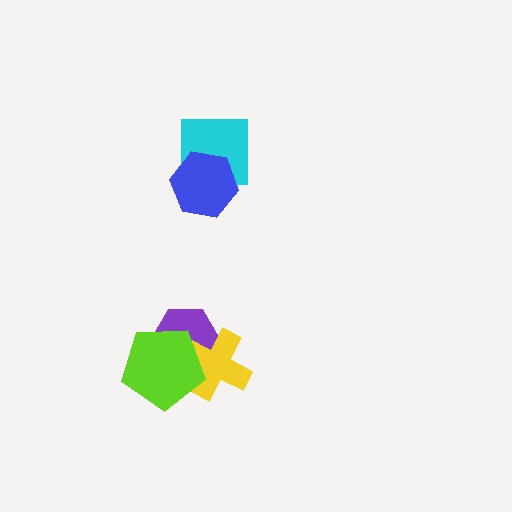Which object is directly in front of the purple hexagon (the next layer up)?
The yellow cross is directly in front of the purple hexagon.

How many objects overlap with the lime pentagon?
2 objects overlap with the lime pentagon.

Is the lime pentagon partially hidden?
No, no other shape covers it.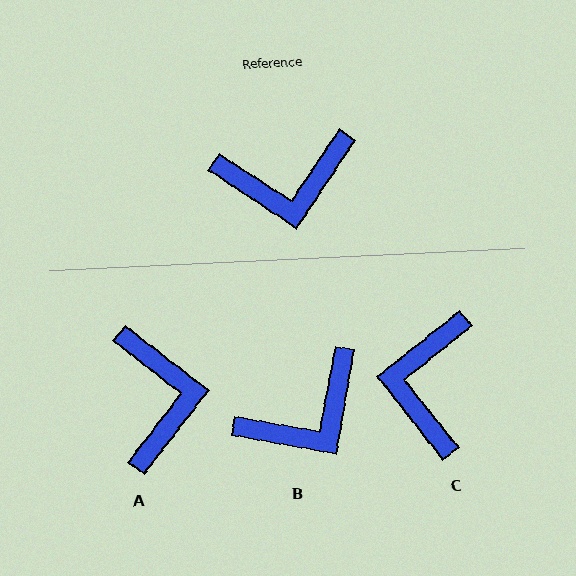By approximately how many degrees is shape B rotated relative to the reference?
Approximately 23 degrees counter-clockwise.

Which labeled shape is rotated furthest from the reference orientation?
C, about 108 degrees away.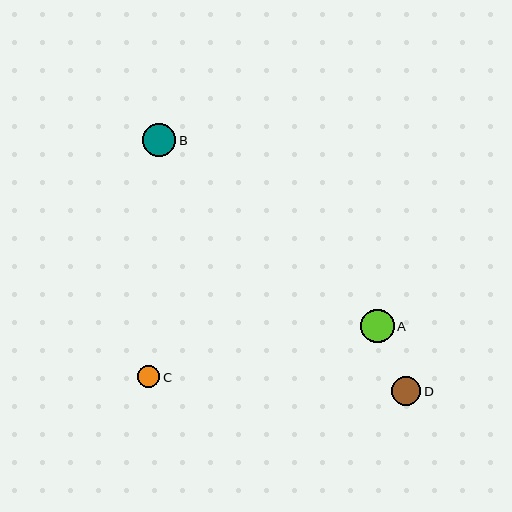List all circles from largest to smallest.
From largest to smallest: A, B, D, C.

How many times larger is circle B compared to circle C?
Circle B is approximately 1.5 times the size of circle C.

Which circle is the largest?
Circle A is the largest with a size of approximately 33 pixels.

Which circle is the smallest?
Circle C is the smallest with a size of approximately 22 pixels.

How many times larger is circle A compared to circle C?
Circle A is approximately 1.5 times the size of circle C.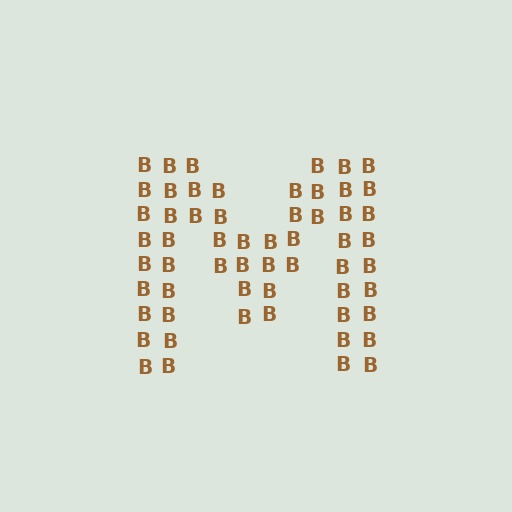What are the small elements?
The small elements are letter B's.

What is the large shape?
The large shape is the letter M.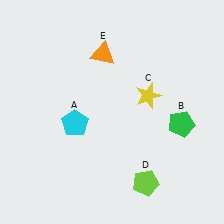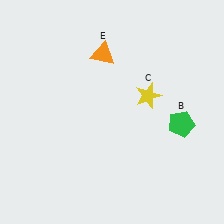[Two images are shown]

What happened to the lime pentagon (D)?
The lime pentagon (D) was removed in Image 2. It was in the bottom-right area of Image 1.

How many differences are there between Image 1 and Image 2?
There are 2 differences between the two images.